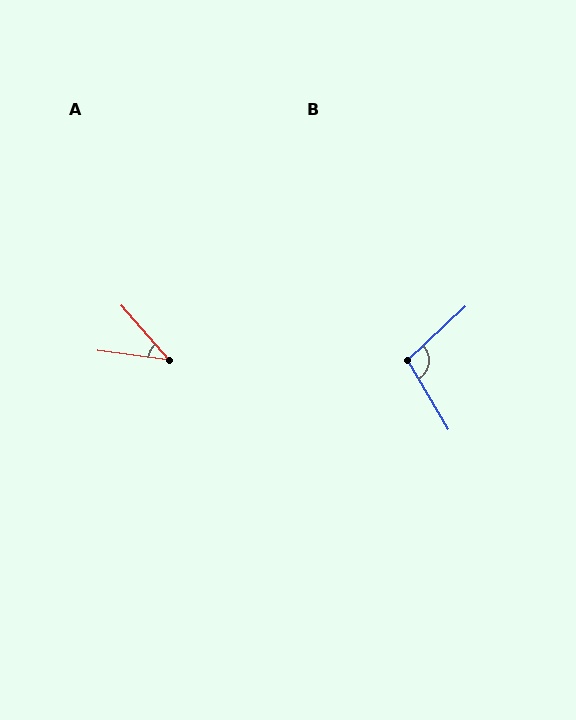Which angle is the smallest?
A, at approximately 42 degrees.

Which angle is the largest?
B, at approximately 102 degrees.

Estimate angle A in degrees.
Approximately 42 degrees.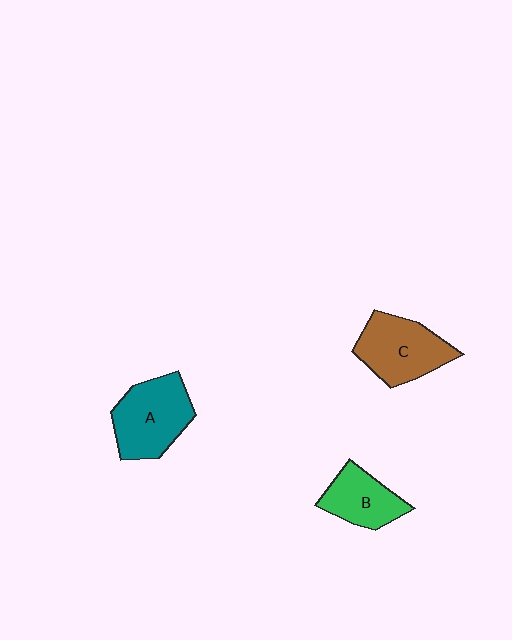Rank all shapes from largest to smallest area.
From largest to smallest: A (teal), C (brown), B (green).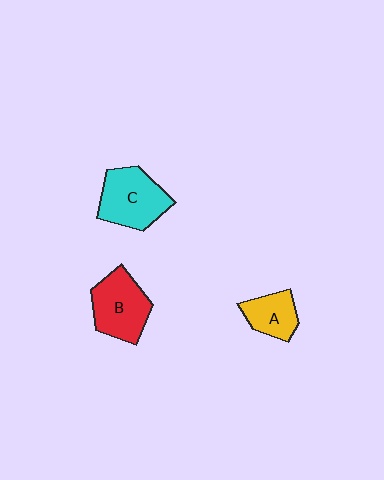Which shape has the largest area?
Shape C (cyan).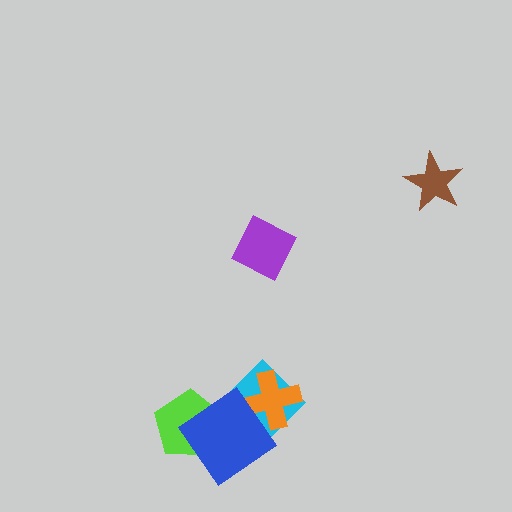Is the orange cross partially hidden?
Yes, it is partially covered by another shape.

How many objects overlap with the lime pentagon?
1 object overlaps with the lime pentagon.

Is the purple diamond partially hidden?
No, no other shape covers it.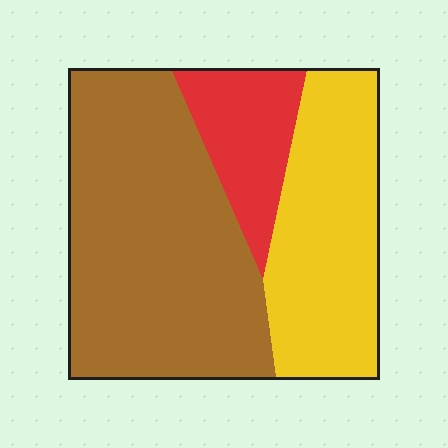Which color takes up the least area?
Red, at roughly 15%.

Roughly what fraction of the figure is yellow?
Yellow covers roughly 30% of the figure.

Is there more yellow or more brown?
Brown.